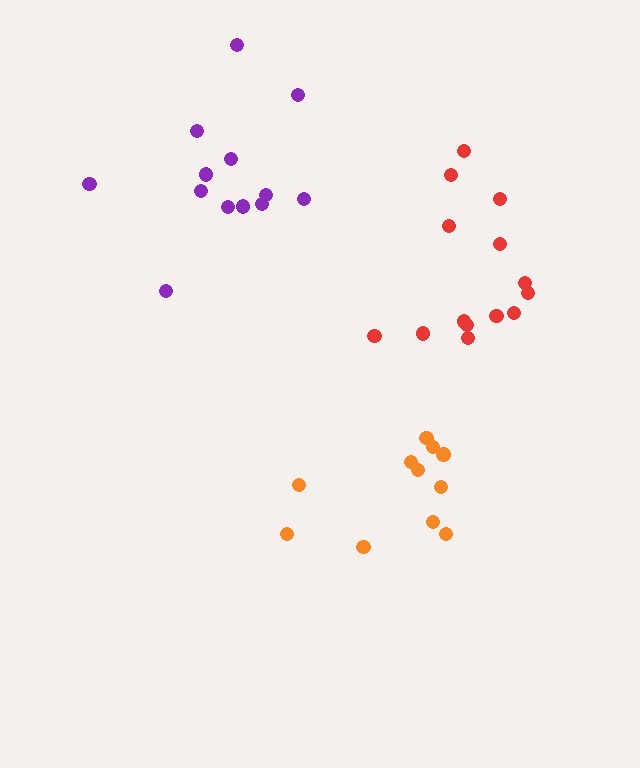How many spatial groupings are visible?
There are 3 spatial groupings.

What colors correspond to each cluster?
The clusters are colored: red, orange, purple.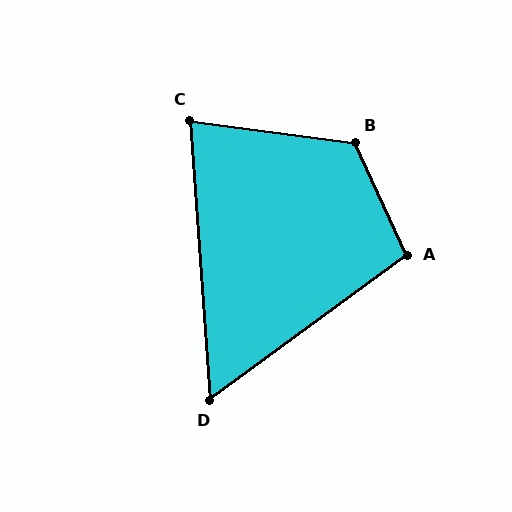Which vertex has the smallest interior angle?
D, at approximately 58 degrees.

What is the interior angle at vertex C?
Approximately 78 degrees (acute).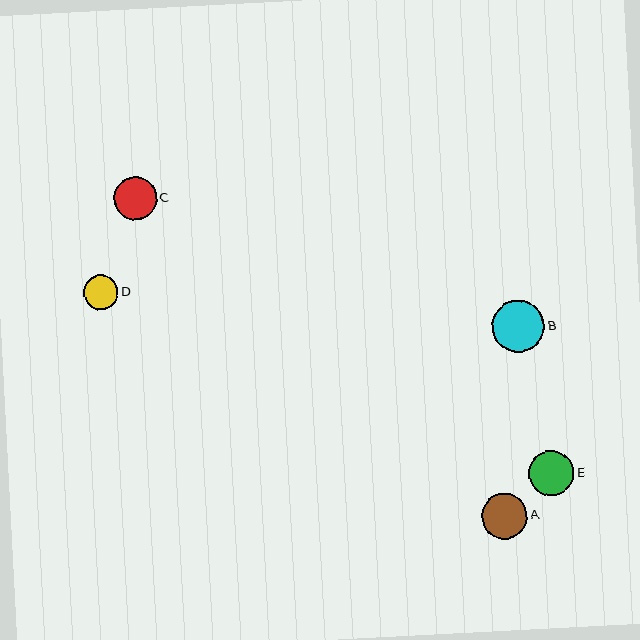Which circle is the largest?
Circle B is the largest with a size of approximately 52 pixels.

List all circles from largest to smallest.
From largest to smallest: B, A, E, C, D.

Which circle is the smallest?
Circle D is the smallest with a size of approximately 34 pixels.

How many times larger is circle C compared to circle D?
Circle C is approximately 1.2 times the size of circle D.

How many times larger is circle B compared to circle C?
Circle B is approximately 1.2 times the size of circle C.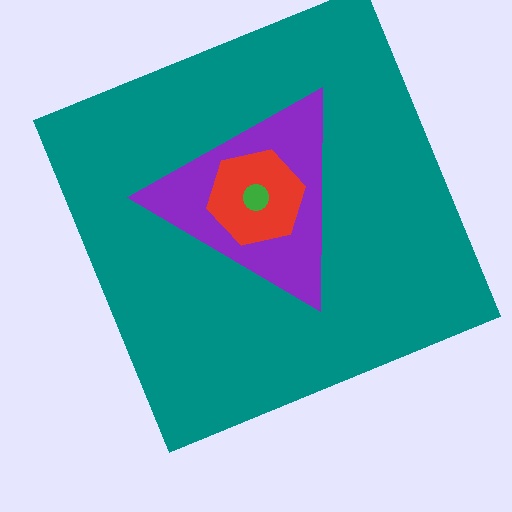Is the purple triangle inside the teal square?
Yes.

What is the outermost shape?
The teal square.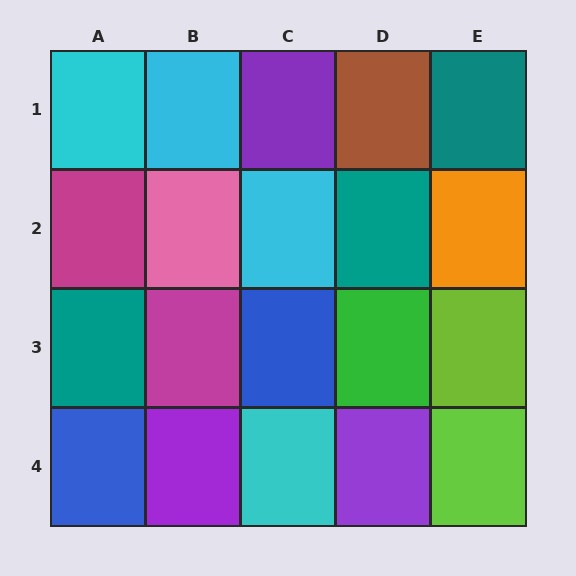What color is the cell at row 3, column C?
Blue.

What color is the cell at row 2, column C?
Cyan.